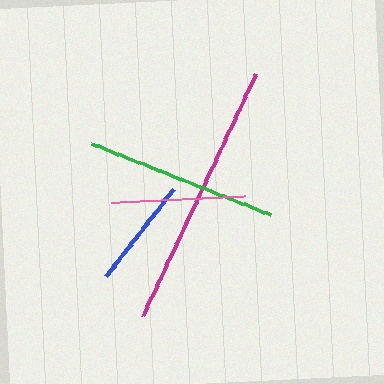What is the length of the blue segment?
The blue segment is approximately 111 pixels long.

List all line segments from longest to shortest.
From longest to shortest: magenta, green, pink, blue.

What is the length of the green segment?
The green segment is approximately 193 pixels long.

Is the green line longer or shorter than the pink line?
The green line is longer than the pink line.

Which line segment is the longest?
The magenta line is the longest at approximately 268 pixels.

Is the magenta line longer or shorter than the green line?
The magenta line is longer than the green line.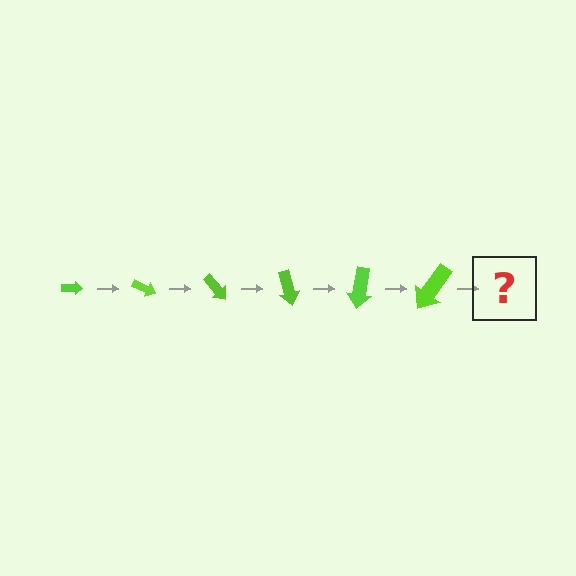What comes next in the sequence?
The next element should be an arrow, larger than the previous one and rotated 150 degrees from the start.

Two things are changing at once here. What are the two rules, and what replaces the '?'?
The two rules are that the arrow grows larger each step and it rotates 25 degrees each step. The '?' should be an arrow, larger than the previous one and rotated 150 degrees from the start.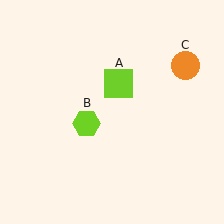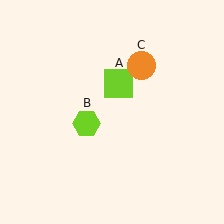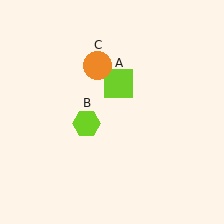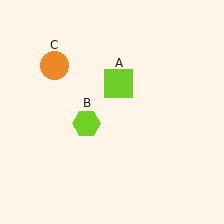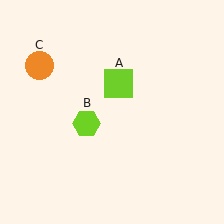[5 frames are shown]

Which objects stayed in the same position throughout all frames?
Lime square (object A) and lime hexagon (object B) remained stationary.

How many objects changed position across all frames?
1 object changed position: orange circle (object C).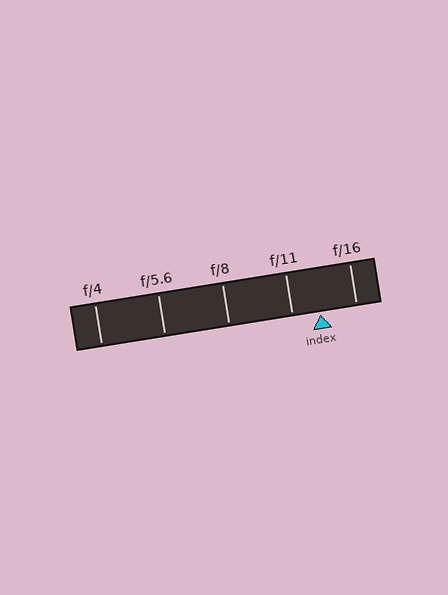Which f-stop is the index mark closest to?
The index mark is closest to f/11.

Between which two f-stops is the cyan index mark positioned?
The index mark is between f/11 and f/16.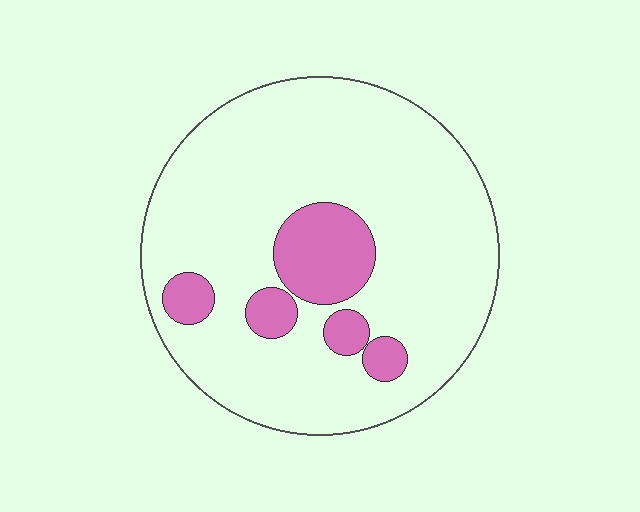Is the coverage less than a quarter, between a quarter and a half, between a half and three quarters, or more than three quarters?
Less than a quarter.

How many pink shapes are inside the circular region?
5.